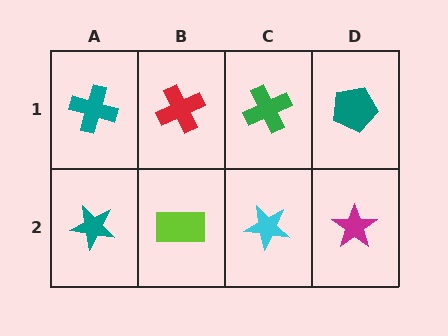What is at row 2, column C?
A cyan star.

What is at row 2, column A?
A teal star.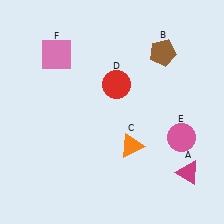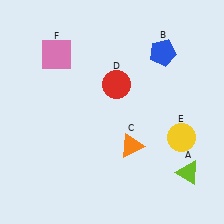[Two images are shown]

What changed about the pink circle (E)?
In Image 1, E is pink. In Image 2, it changed to yellow.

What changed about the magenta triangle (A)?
In Image 1, A is magenta. In Image 2, it changed to lime.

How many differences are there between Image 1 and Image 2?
There are 3 differences between the two images.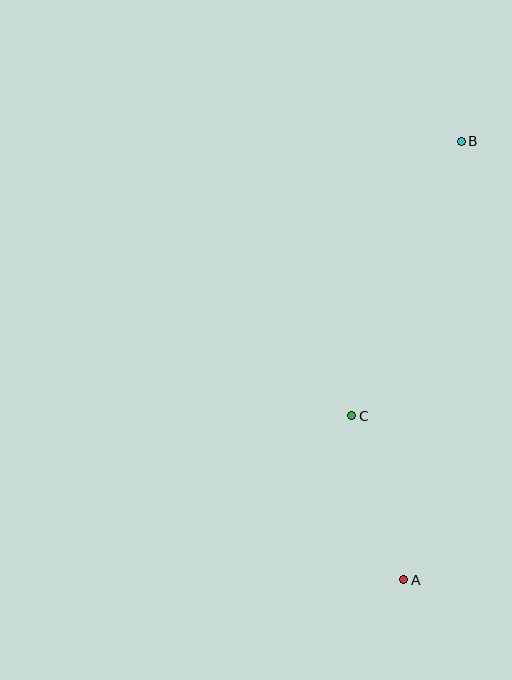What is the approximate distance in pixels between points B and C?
The distance between B and C is approximately 295 pixels.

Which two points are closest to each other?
Points A and C are closest to each other.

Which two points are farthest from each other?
Points A and B are farthest from each other.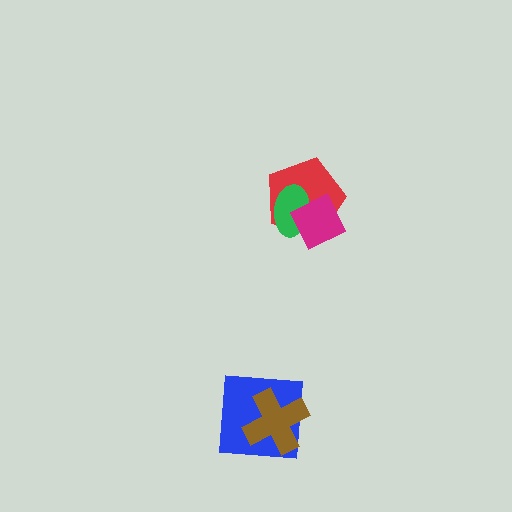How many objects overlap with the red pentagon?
2 objects overlap with the red pentagon.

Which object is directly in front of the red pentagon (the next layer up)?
The green ellipse is directly in front of the red pentagon.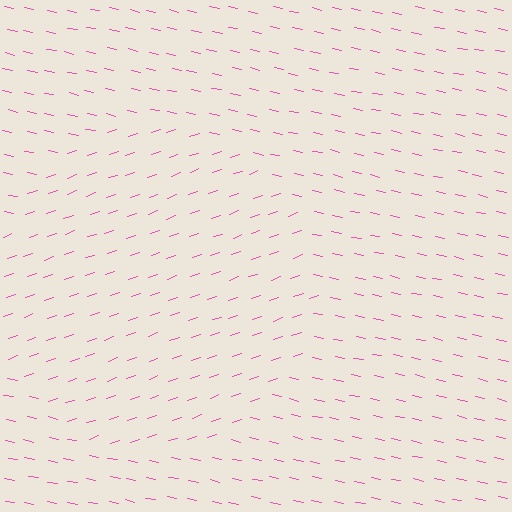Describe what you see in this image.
The image is filled with small pink line segments. A circle region in the image has lines oriented differently from the surrounding lines, creating a visible texture boundary.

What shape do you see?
I see a circle.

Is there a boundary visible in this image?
Yes, there is a texture boundary formed by a change in line orientation.